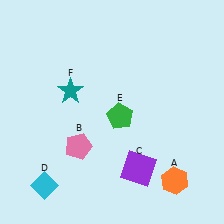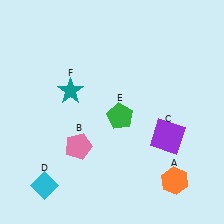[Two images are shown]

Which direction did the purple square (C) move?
The purple square (C) moved up.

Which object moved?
The purple square (C) moved up.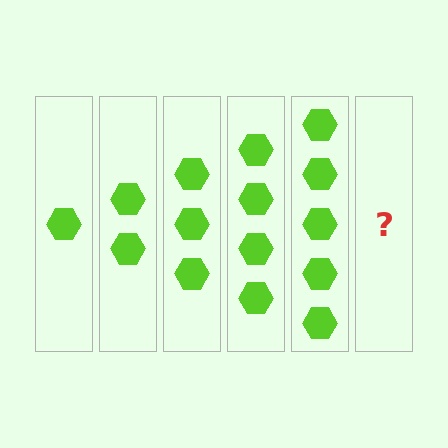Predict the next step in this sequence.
The next step is 6 hexagons.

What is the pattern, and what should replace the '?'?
The pattern is that each step adds one more hexagon. The '?' should be 6 hexagons.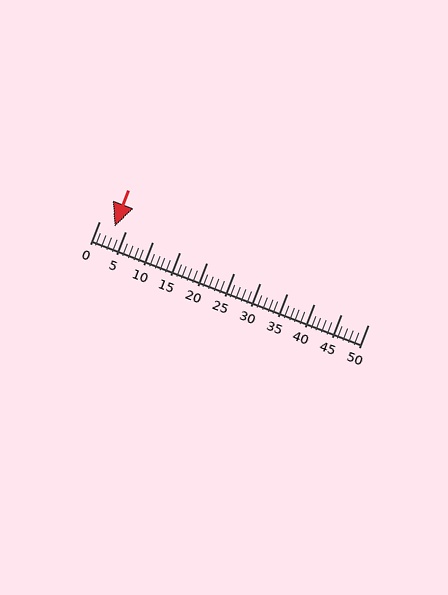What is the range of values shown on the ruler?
The ruler shows values from 0 to 50.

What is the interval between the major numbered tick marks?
The major tick marks are spaced 5 units apart.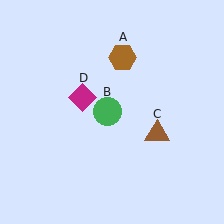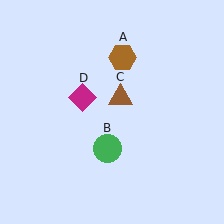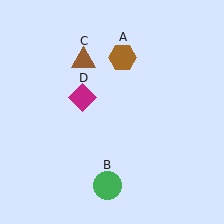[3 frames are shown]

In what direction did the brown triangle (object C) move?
The brown triangle (object C) moved up and to the left.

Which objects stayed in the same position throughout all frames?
Brown hexagon (object A) and magenta diamond (object D) remained stationary.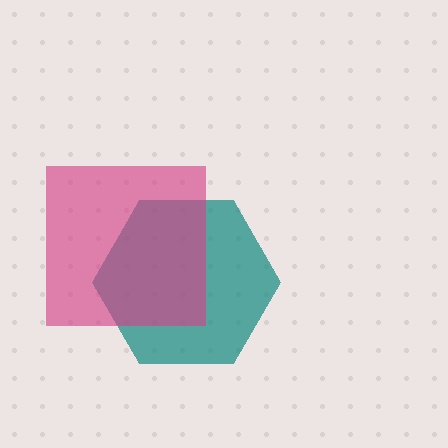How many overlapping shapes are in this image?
There are 2 overlapping shapes in the image.